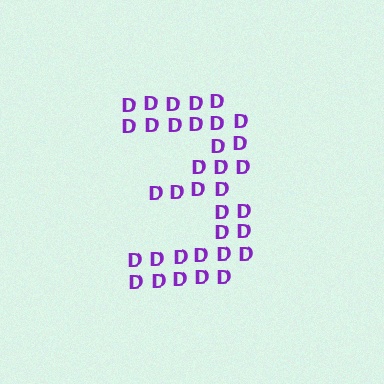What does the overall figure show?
The overall figure shows the digit 3.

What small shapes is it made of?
It is made of small letter D's.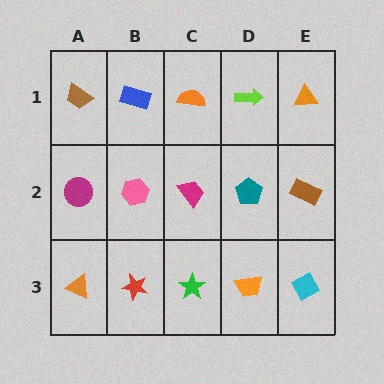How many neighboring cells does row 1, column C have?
3.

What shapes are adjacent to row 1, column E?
A brown rectangle (row 2, column E), a lime arrow (row 1, column D).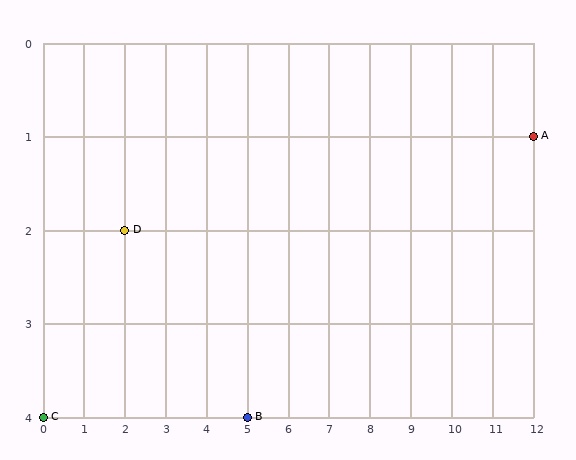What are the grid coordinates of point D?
Point D is at grid coordinates (2, 2).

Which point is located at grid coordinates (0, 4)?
Point C is at (0, 4).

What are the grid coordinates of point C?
Point C is at grid coordinates (0, 4).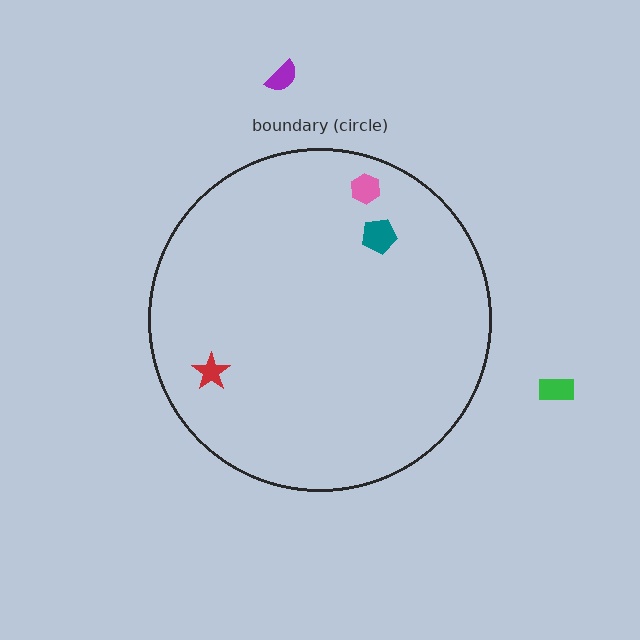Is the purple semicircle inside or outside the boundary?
Outside.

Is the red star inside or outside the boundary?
Inside.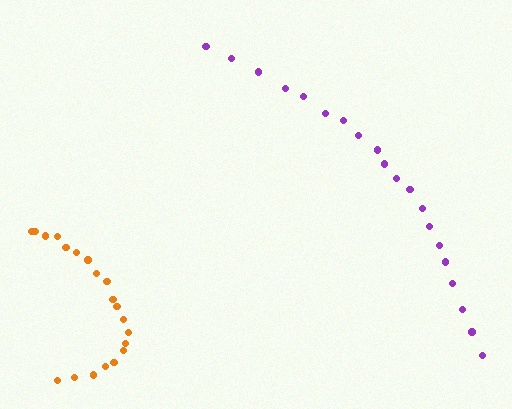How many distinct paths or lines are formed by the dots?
There are 2 distinct paths.